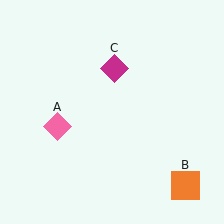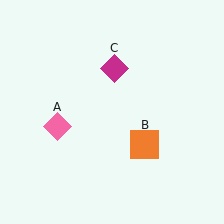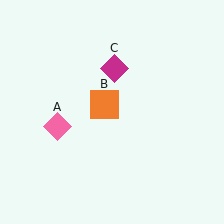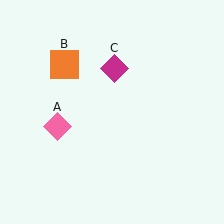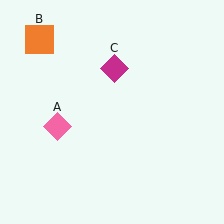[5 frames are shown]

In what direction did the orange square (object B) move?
The orange square (object B) moved up and to the left.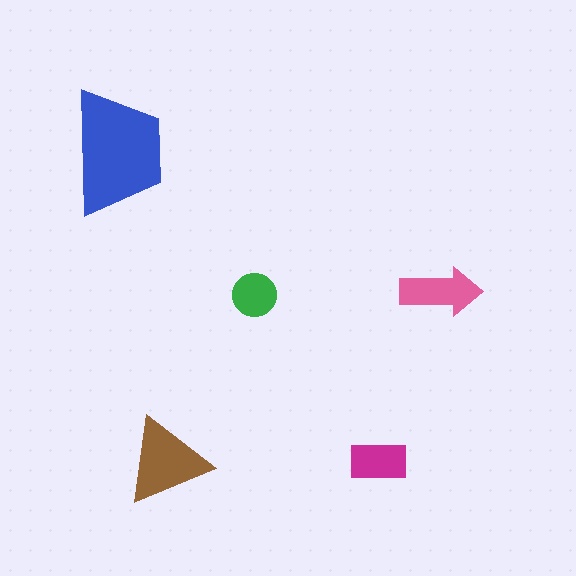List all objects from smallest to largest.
The green circle, the magenta rectangle, the pink arrow, the brown triangle, the blue trapezoid.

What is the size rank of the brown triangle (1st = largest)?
2nd.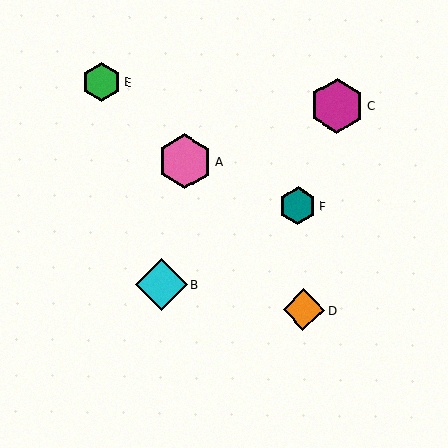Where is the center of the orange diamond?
The center of the orange diamond is at (304, 310).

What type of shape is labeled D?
Shape D is an orange diamond.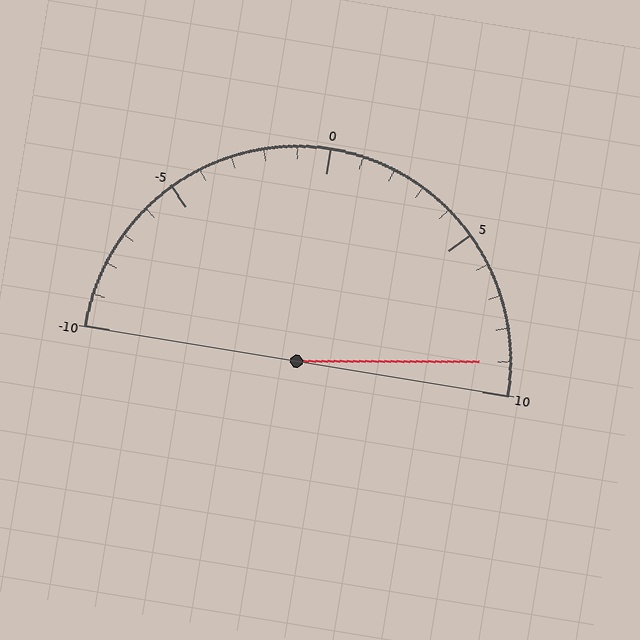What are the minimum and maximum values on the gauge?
The gauge ranges from -10 to 10.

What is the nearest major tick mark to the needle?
The nearest major tick mark is 10.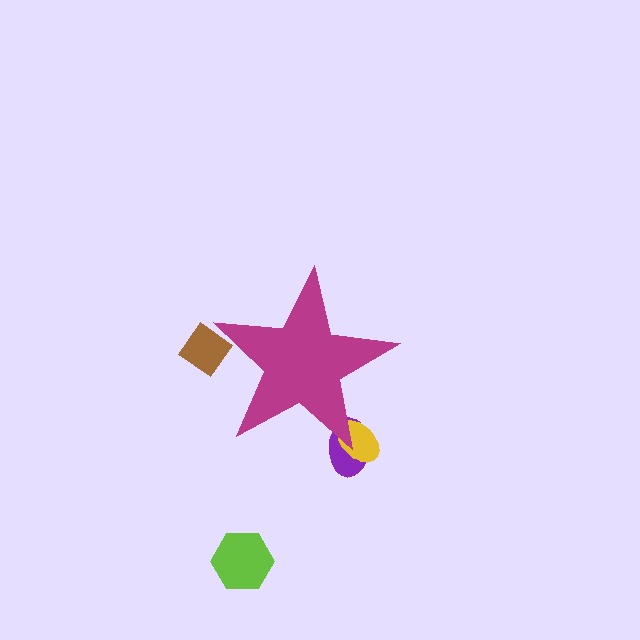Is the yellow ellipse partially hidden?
Yes, the yellow ellipse is partially hidden behind the magenta star.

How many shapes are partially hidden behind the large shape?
3 shapes are partially hidden.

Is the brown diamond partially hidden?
Yes, the brown diamond is partially hidden behind the magenta star.